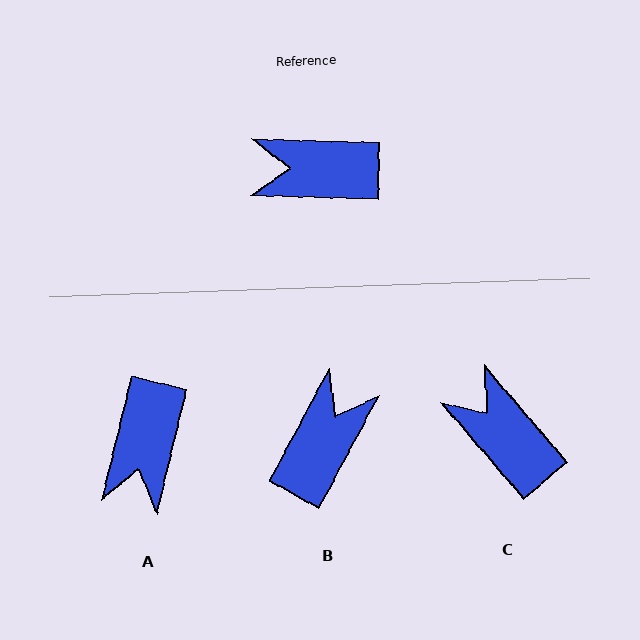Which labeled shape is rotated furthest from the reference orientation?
B, about 116 degrees away.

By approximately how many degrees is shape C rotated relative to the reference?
Approximately 48 degrees clockwise.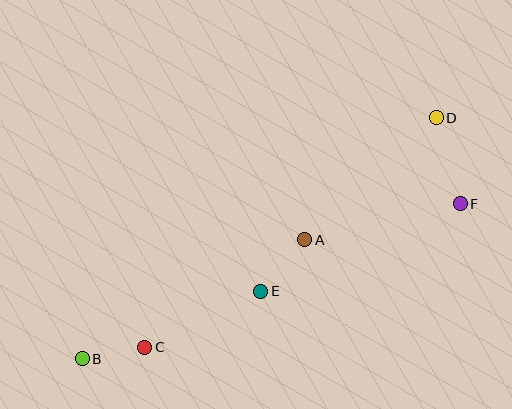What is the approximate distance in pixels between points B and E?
The distance between B and E is approximately 191 pixels.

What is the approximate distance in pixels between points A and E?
The distance between A and E is approximately 68 pixels.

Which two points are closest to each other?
Points B and C are closest to each other.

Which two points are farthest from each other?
Points B and D are farthest from each other.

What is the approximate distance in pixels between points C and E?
The distance between C and E is approximately 129 pixels.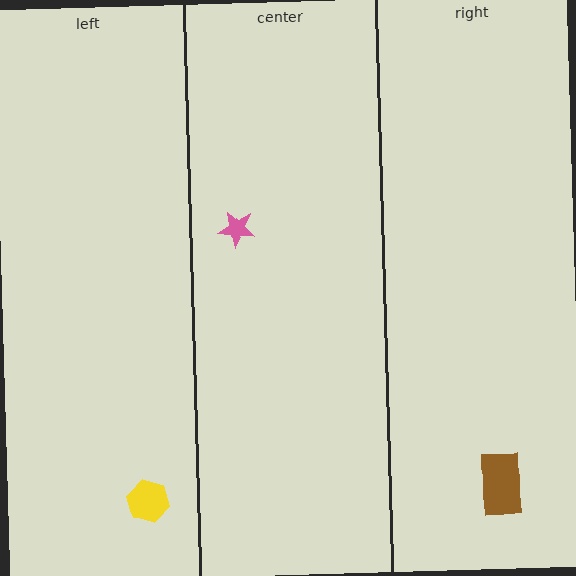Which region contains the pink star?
The center region.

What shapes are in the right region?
The brown rectangle.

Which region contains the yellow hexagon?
The left region.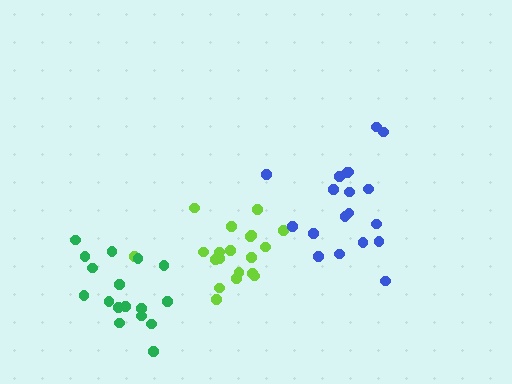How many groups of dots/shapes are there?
There are 3 groups.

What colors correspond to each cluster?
The clusters are colored: lime, green, blue.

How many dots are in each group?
Group 1: 20 dots, Group 2: 17 dots, Group 3: 19 dots (56 total).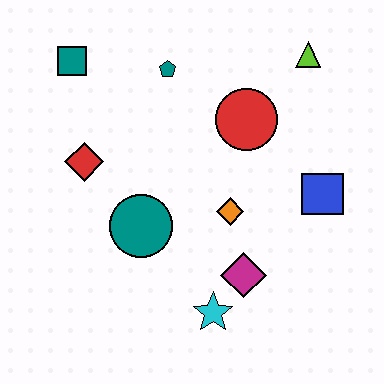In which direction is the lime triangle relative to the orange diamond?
The lime triangle is above the orange diamond.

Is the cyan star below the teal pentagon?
Yes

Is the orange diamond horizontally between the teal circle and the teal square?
No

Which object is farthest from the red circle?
The cyan star is farthest from the red circle.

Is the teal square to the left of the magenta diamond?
Yes